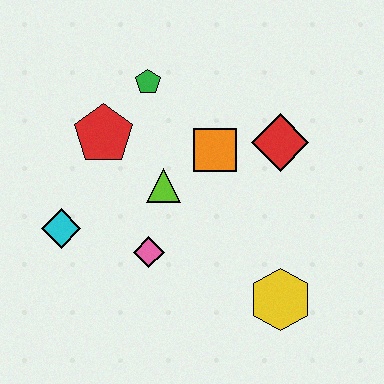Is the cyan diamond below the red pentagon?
Yes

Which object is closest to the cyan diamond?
The pink diamond is closest to the cyan diamond.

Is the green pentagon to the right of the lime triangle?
No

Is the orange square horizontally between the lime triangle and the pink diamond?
No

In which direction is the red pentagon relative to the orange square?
The red pentagon is to the left of the orange square.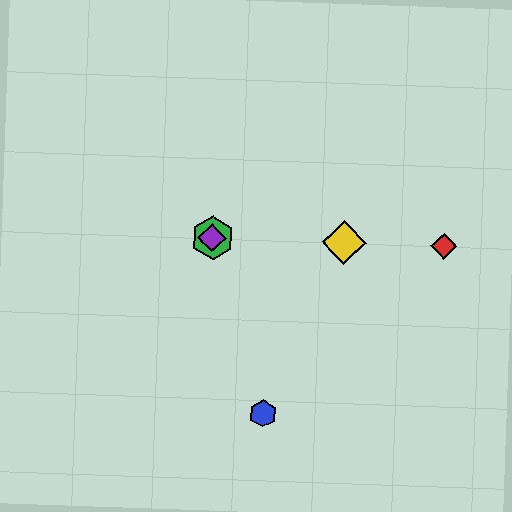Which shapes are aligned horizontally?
The red diamond, the green hexagon, the yellow diamond, the purple diamond are aligned horizontally.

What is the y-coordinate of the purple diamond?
The purple diamond is at y≈238.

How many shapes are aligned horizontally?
4 shapes (the red diamond, the green hexagon, the yellow diamond, the purple diamond) are aligned horizontally.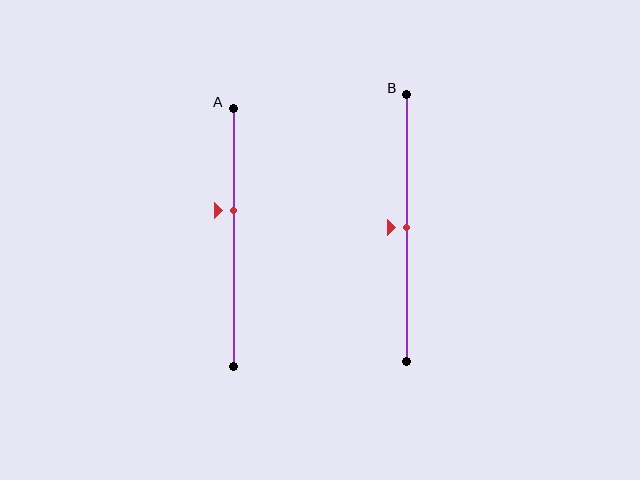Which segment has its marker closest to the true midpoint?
Segment B has its marker closest to the true midpoint.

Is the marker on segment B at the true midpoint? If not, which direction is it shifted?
Yes, the marker on segment B is at the true midpoint.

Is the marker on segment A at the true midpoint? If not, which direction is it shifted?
No, the marker on segment A is shifted upward by about 11% of the segment length.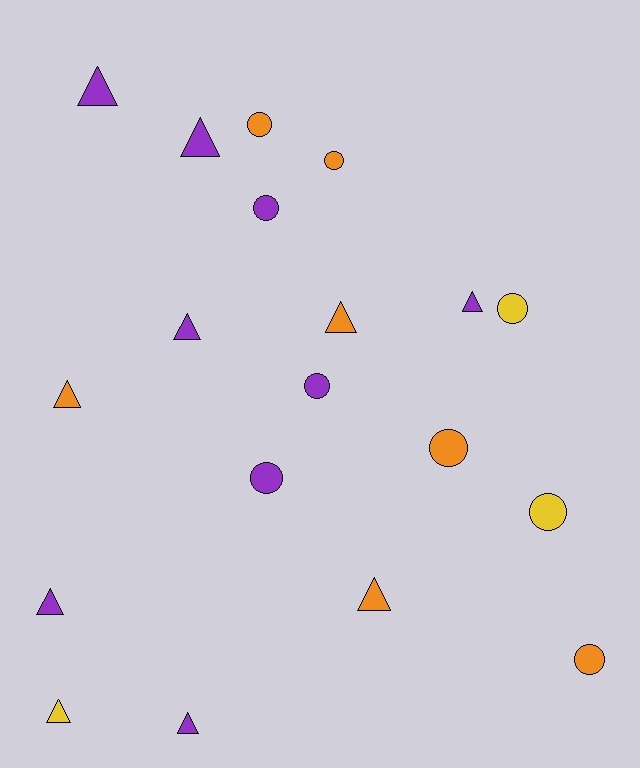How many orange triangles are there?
There are 3 orange triangles.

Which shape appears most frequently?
Triangle, with 10 objects.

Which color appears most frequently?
Purple, with 9 objects.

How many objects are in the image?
There are 19 objects.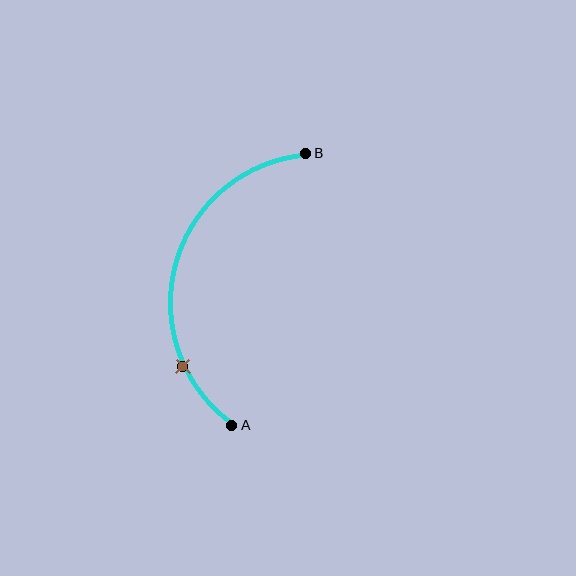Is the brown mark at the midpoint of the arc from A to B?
No. The brown mark lies on the arc but is closer to endpoint A. The arc midpoint would be at the point on the curve equidistant along the arc from both A and B.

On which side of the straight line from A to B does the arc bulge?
The arc bulges to the left of the straight line connecting A and B.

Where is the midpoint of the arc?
The arc midpoint is the point on the curve farthest from the straight line joining A and B. It sits to the left of that line.